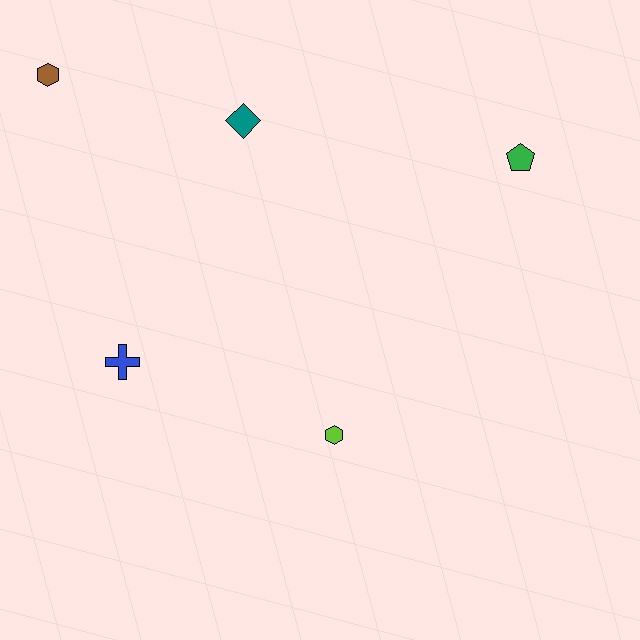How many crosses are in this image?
There is 1 cross.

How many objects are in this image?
There are 5 objects.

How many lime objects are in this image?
There is 1 lime object.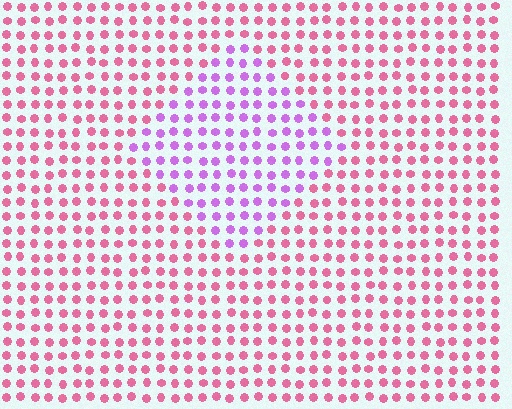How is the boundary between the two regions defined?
The boundary is defined purely by a slight shift in hue (about 47 degrees). Spacing, size, and orientation are identical on both sides.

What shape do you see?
I see a diamond.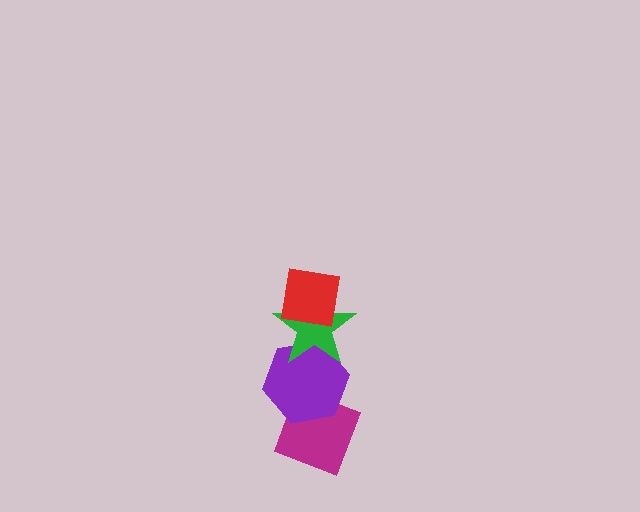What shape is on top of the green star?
The red square is on top of the green star.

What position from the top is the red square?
The red square is 1st from the top.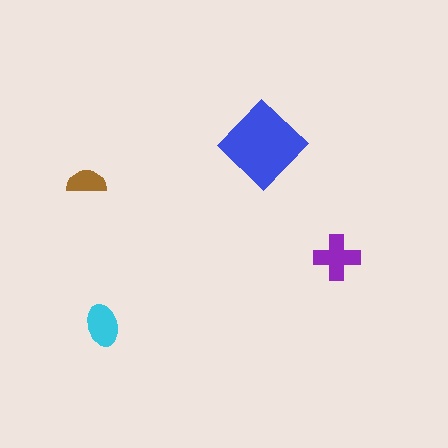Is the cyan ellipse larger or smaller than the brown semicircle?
Larger.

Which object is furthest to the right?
The purple cross is rightmost.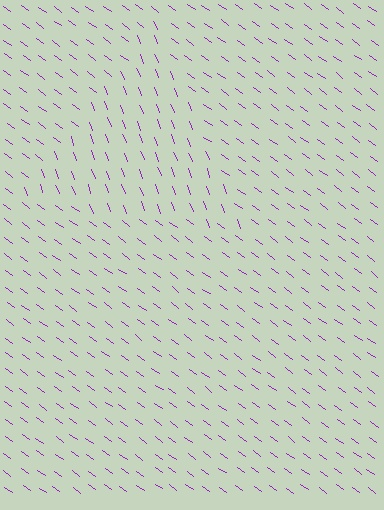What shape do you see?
I see a triangle.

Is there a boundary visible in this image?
Yes, there is a texture boundary formed by a change in line orientation.